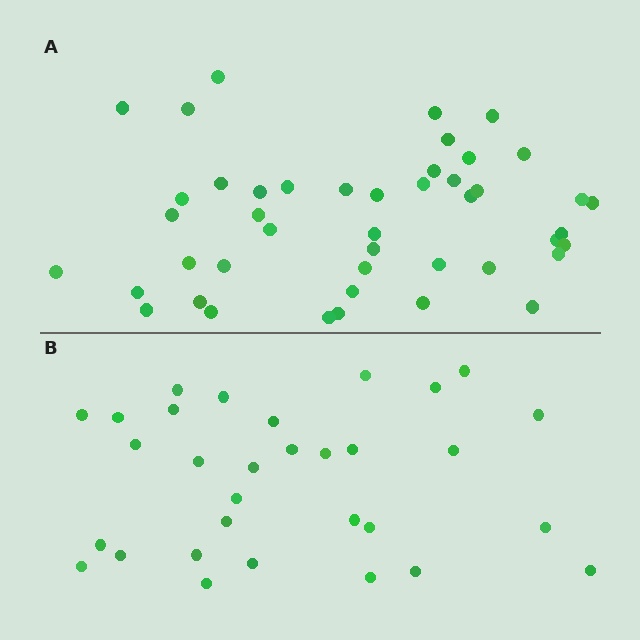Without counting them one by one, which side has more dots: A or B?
Region A (the top region) has more dots.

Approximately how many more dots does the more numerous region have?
Region A has approximately 15 more dots than region B.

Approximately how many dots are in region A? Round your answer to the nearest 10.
About 40 dots. (The exact count is 45, which rounds to 40.)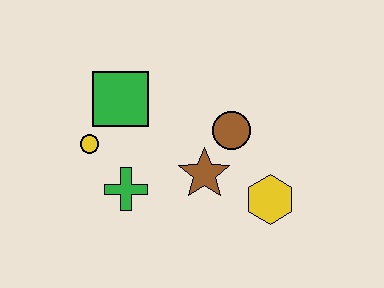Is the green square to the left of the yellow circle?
No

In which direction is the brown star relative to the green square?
The brown star is to the right of the green square.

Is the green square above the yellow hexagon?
Yes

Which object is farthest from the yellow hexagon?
The yellow circle is farthest from the yellow hexagon.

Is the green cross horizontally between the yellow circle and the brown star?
Yes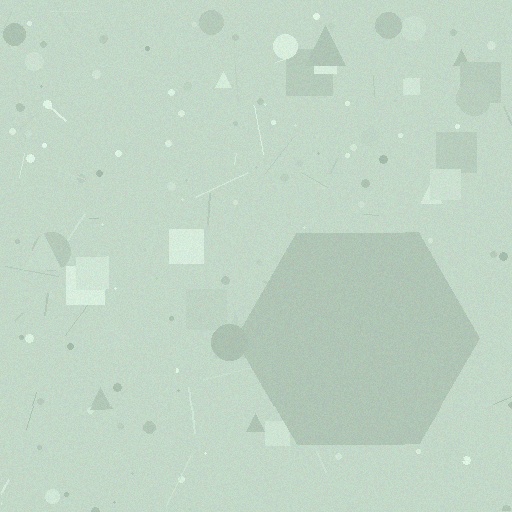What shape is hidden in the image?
A hexagon is hidden in the image.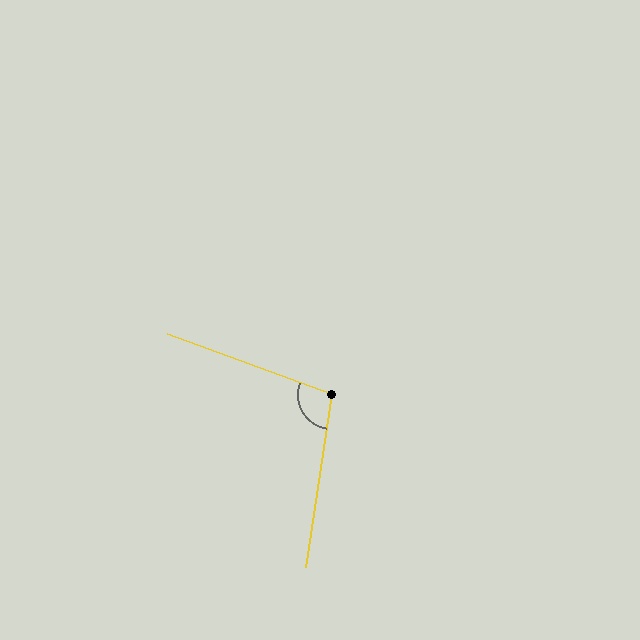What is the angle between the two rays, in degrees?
Approximately 102 degrees.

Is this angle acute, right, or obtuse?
It is obtuse.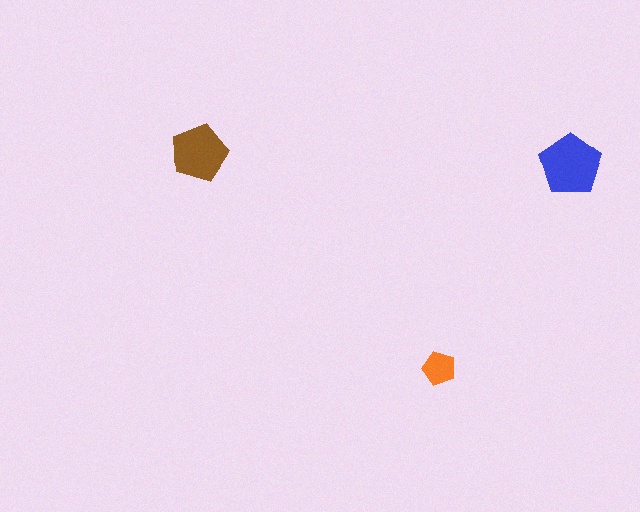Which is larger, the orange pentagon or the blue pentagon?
The blue one.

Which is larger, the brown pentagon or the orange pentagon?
The brown one.